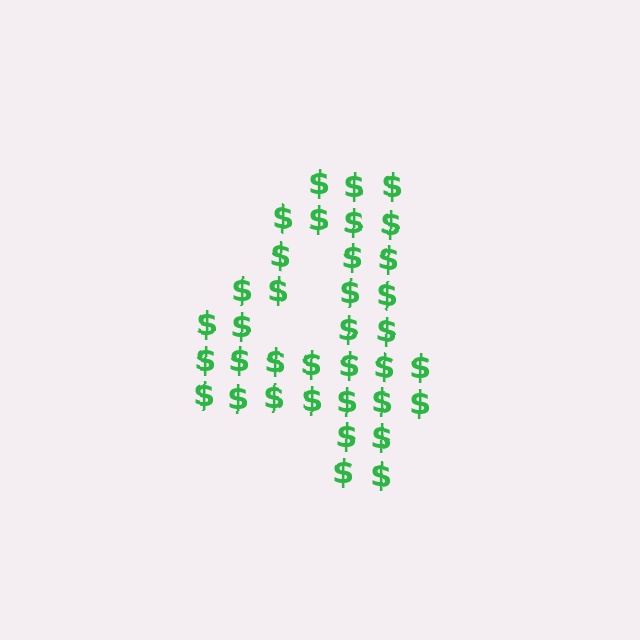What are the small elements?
The small elements are dollar signs.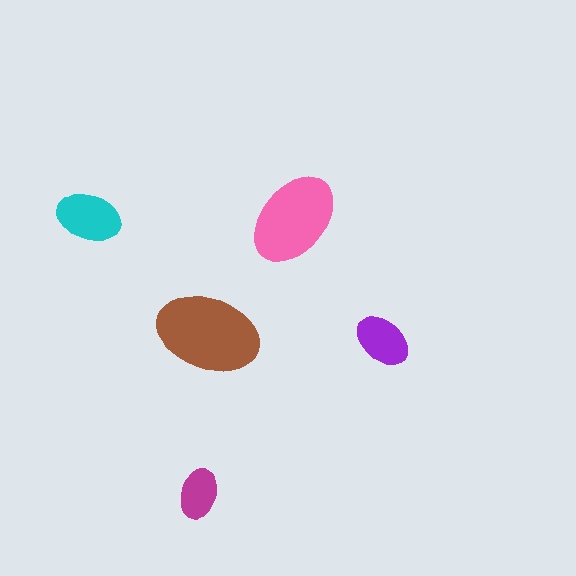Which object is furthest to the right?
The purple ellipse is rightmost.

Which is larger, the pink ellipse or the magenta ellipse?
The pink one.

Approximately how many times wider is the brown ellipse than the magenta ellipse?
About 2 times wider.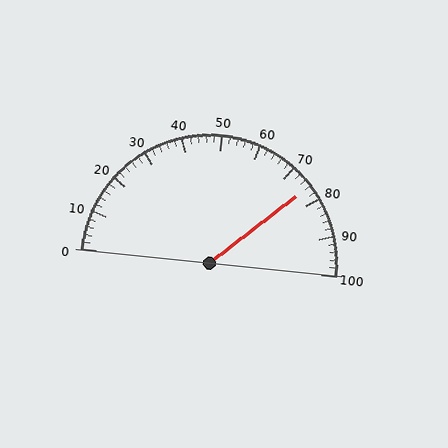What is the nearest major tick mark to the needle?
The nearest major tick mark is 80.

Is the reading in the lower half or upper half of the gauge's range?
The reading is in the upper half of the range (0 to 100).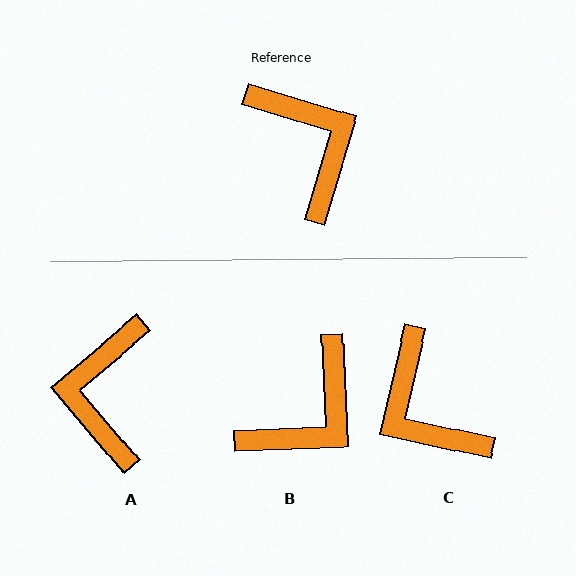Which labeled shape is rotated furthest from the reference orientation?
C, about 176 degrees away.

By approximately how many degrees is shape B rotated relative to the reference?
Approximately 71 degrees clockwise.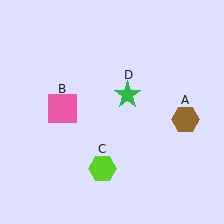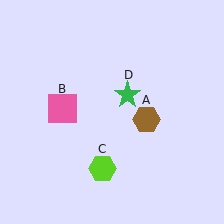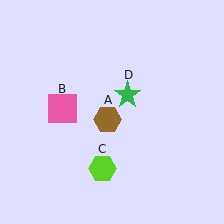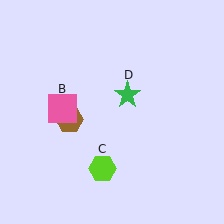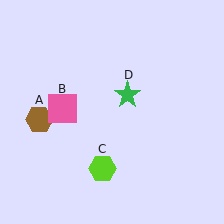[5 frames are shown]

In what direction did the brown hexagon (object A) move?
The brown hexagon (object A) moved left.